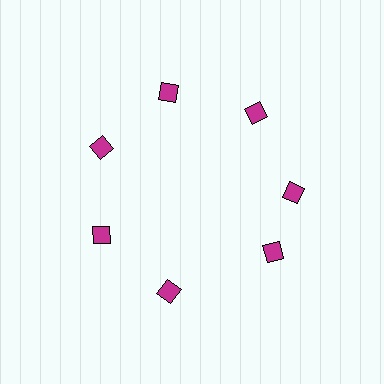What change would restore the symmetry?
The symmetry would be restored by rotating it back into even spacing with its neighbors so that all 7 diamonds sit at equal angles and equal distance from the center.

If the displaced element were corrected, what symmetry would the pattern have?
It would have 7-fold rotational symmetry — the pattern would map onto itself every 51 degrees.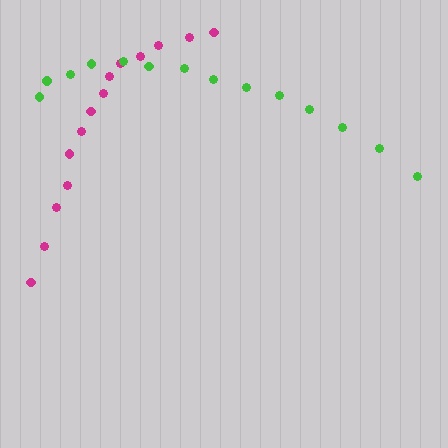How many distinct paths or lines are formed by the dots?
There are 2 distinct paths.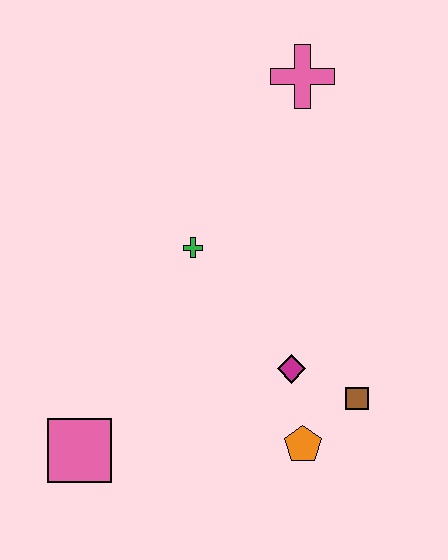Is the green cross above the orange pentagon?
Yes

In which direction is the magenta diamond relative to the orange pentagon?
The magenta diamond is above the orange pentagon.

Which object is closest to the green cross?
The magenta diamond is closest to the green cross.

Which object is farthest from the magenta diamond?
The pink cross is farthest from the magenta diamond.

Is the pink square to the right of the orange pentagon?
No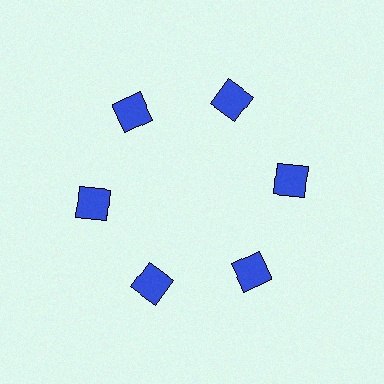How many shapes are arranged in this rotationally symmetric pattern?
There are 6 shapes, arranged in 6 groups of 1.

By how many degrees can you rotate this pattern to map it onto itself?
The pattern maps onto itself every 60 degrees of rotation.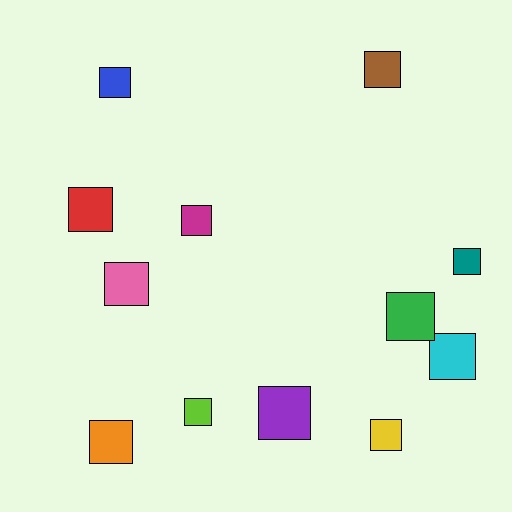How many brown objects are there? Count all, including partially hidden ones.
There is 1 brown object.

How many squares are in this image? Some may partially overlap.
There are 12 squares.